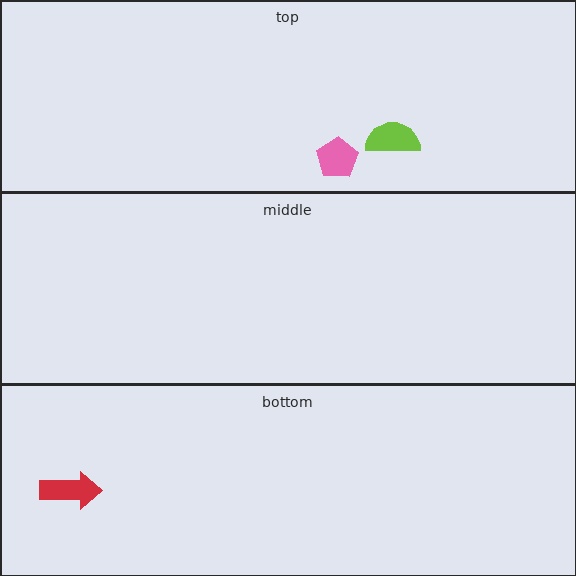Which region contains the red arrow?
The bottom region.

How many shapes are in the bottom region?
1.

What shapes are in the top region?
The lime semicircle, the pink pentagon.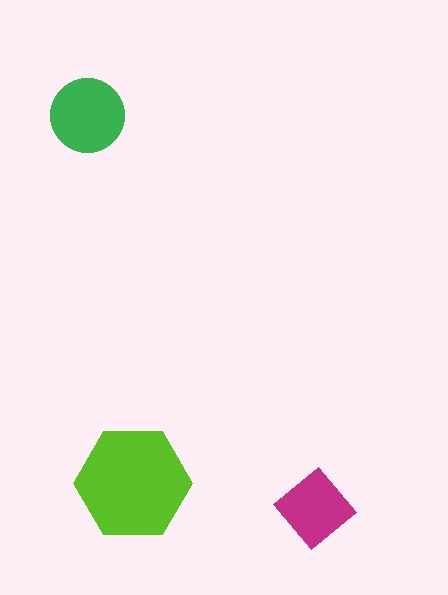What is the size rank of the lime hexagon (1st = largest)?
1st.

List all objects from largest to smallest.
The lime hexagon, the green circle, the magenta diamond.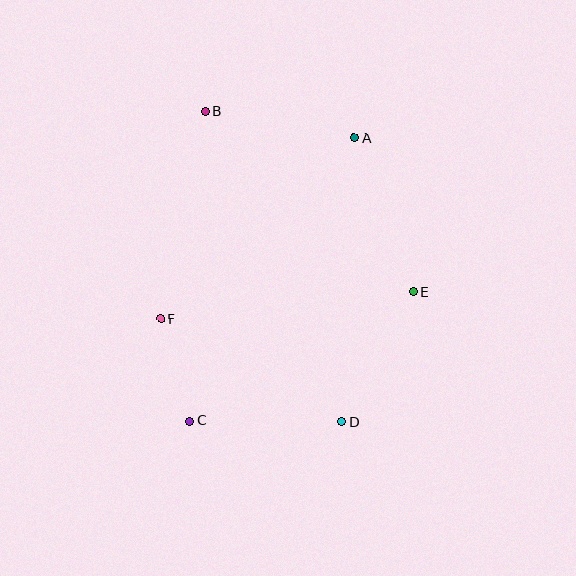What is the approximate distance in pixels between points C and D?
The distance between C and D is approximately 152 pixels.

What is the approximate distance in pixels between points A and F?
The distance between A and F is approximately 265 pixels.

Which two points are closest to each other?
Points C and F are closest to each other.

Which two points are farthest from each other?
Points B and D are farthest from each other.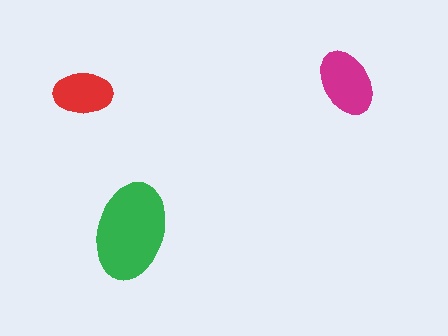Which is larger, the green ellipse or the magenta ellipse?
The green one.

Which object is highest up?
The magenta ellipse is topmost.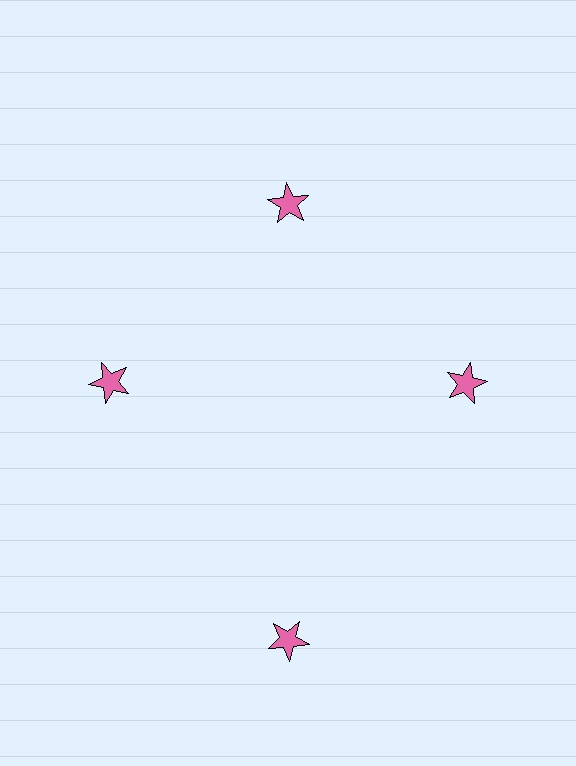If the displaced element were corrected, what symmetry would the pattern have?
It would have 4-fold rotational symmetry — the pattern would map onto itself every 90 degrees.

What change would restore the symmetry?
The symmetry would be restored by moving it inward, back onto the ring so that all 4 stars sit at equal angles and equal distance from the center.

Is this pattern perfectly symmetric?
No. The 4 pink stars are arranged in a ring, but one element near the 6 o'clock position is pushed outward from the center, breaking the 4-fold rotational symmetry.